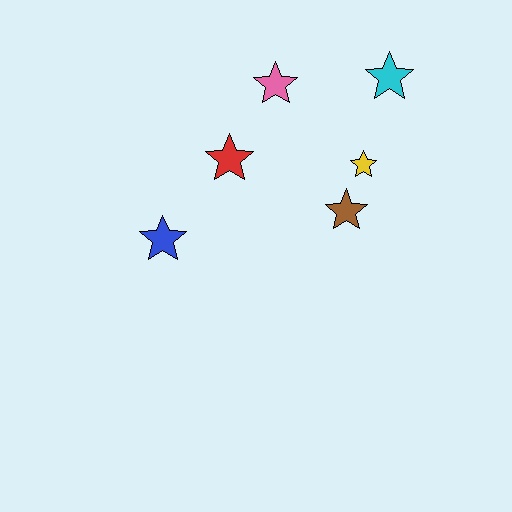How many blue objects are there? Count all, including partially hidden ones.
There is 1 blue object.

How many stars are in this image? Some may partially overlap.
There are 6 stars.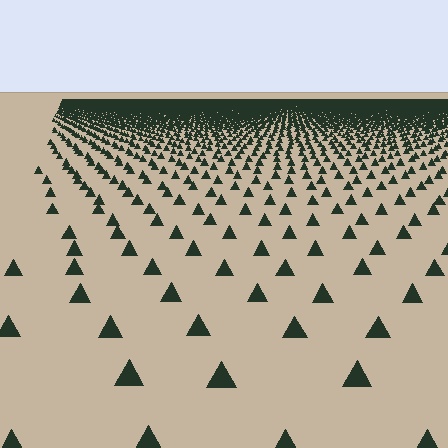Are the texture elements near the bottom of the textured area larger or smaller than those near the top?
Larger. Near the bottom, elements are closer to the viewer and appear at a bigger on-screen size.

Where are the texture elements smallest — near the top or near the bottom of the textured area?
Near the top.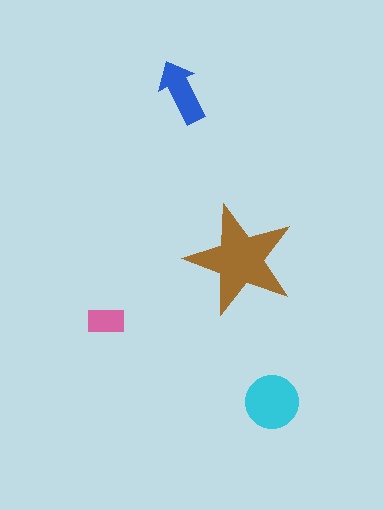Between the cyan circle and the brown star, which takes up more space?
The brown star.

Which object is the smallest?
The pink rectangle.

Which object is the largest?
The brown star.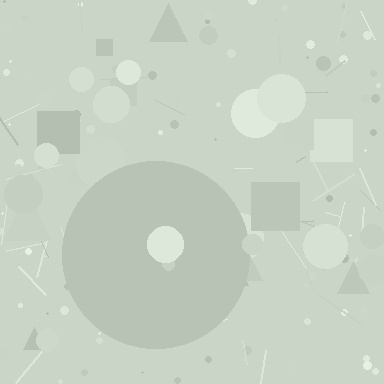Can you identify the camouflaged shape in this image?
The camouflaged shape is a circle.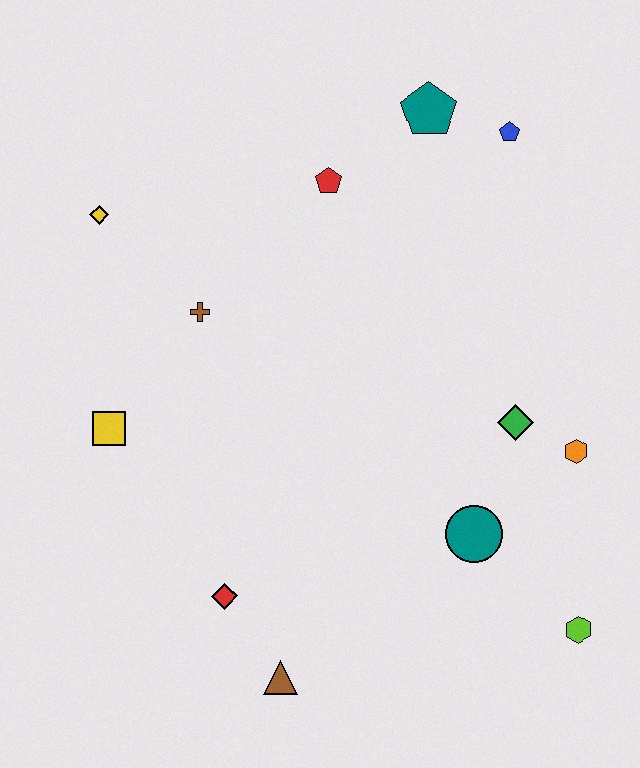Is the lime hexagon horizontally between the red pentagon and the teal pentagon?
No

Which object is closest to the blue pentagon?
The teal pentagon is closest to the blue pentagon.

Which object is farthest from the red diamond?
The blue pentagon is farthest from the red diamond.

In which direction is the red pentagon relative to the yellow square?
The red pentagon is above the yellow square.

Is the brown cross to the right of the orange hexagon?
No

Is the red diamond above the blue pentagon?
No